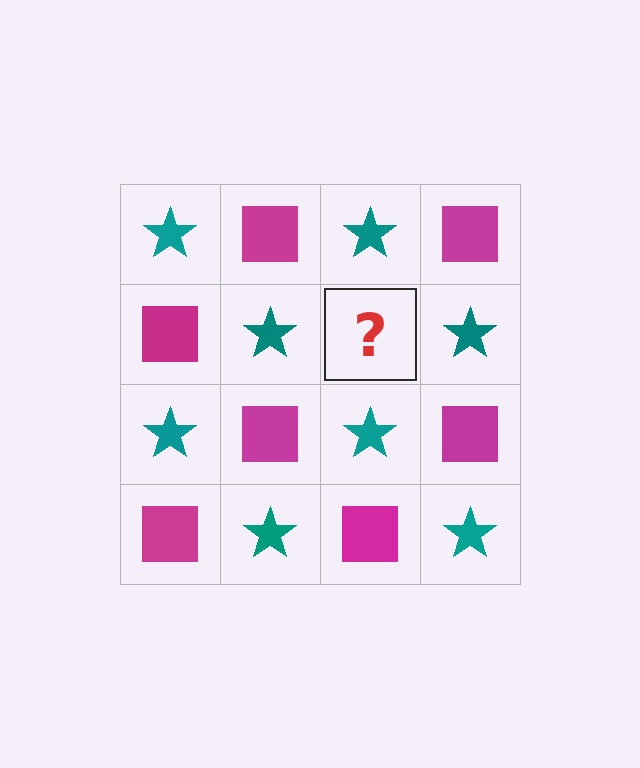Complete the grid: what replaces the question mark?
The question mark should be replaced with a magenta square.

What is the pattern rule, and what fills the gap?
The rule is that it alternates teal star and magenta square in a checkerboard pattern. The gap should be filled with a magenta square.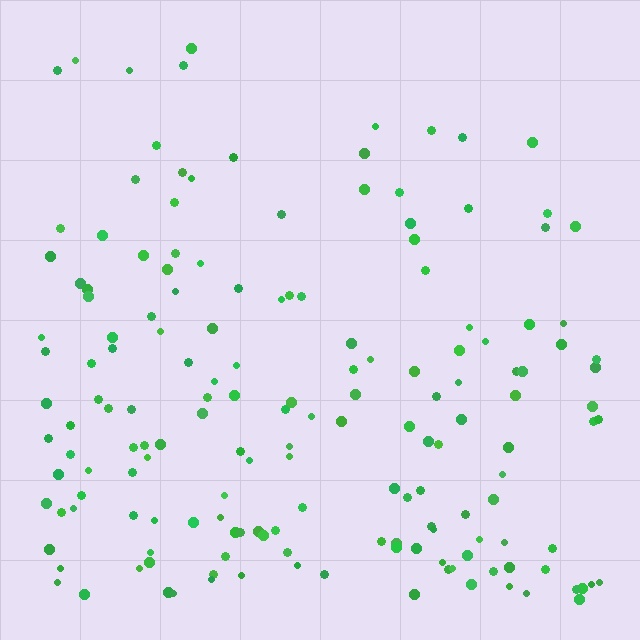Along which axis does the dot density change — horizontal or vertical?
Vertical.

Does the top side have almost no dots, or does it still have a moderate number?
Still a moderate number, just noticeably fewer than the bottom.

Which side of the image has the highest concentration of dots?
The bottom.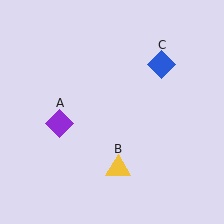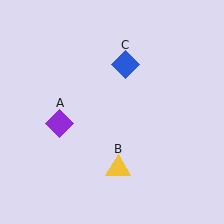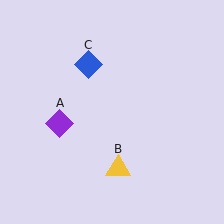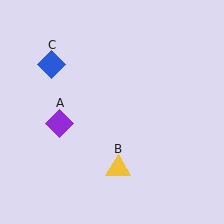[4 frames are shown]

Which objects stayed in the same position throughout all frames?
Purple diamond (object A) and yellow triangle (object B) remained stationary.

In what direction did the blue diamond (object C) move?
The blue diamond (object C) moved left.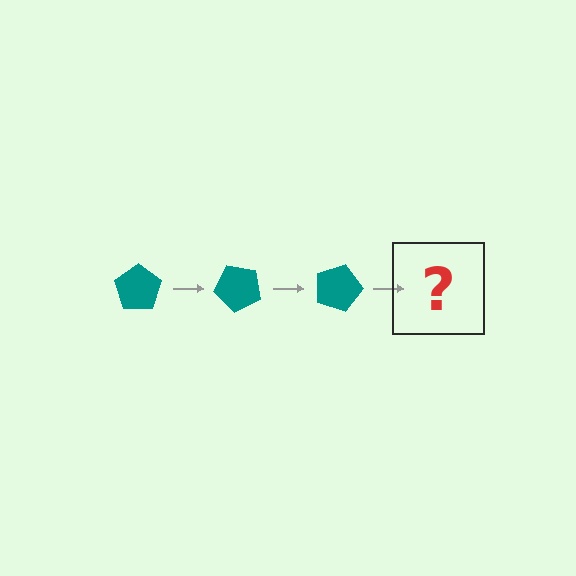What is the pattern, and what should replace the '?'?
The pattern is that the pentagon rotates 45 degrees each step. The '?' should be a teal pentagon rotated 135 degrees.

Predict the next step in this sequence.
The next step is a teal pentagon rotated 135 degrees.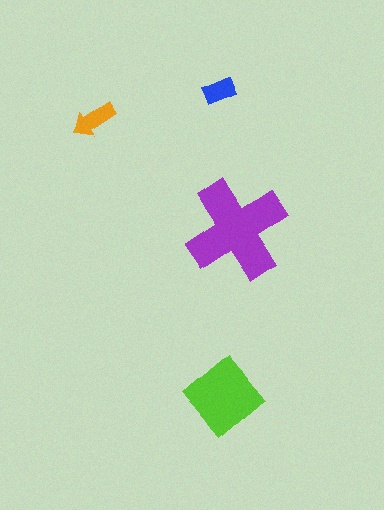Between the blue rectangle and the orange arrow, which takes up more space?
The orange arrow.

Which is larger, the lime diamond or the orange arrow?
The lime diamond.